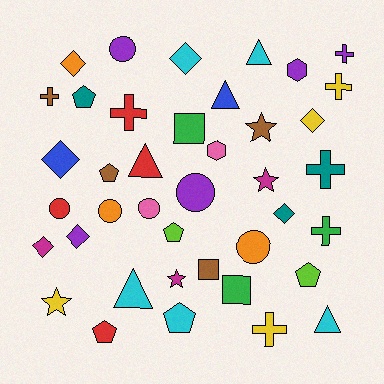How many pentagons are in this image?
There are 6 pentagons.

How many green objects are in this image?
There are 3 green objects.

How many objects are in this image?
There are 40 objects.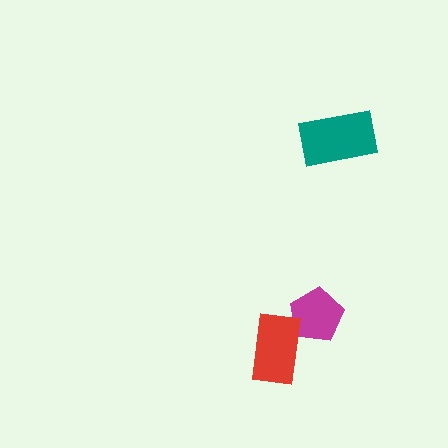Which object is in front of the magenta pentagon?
The red rectangle is in front of the magenta pentagon.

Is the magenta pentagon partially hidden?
Yes, it is partially covered by another shape.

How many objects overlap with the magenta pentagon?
1 object overlaps with the magenta pentagon.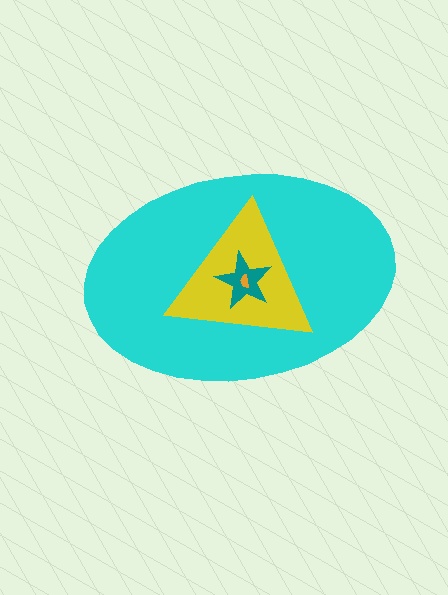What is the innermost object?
The orange semicircle.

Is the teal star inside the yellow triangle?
Yes.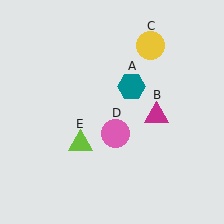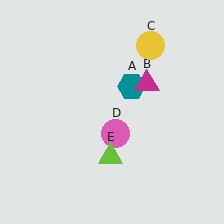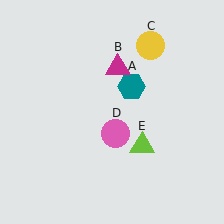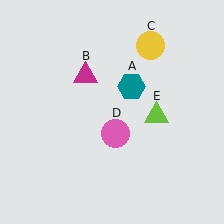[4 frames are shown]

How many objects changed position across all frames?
2 objects changed position: magenta triangle (object B), lime triangle (object E).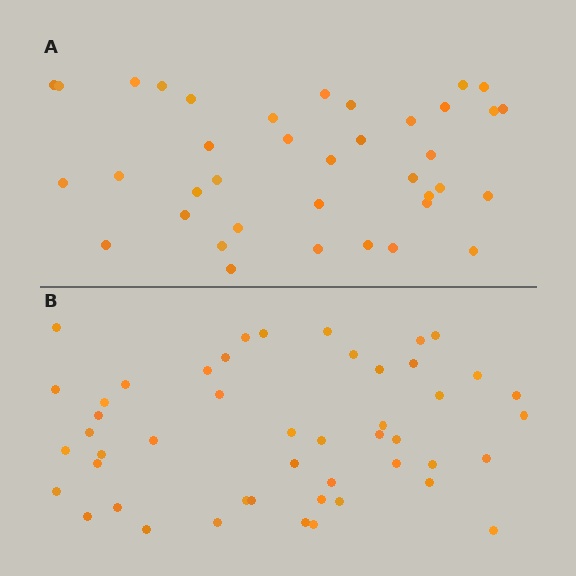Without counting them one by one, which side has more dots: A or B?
Region B (the bottom region) has more dots.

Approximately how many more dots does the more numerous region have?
Region B has roughly 10 or so more dots than region A.